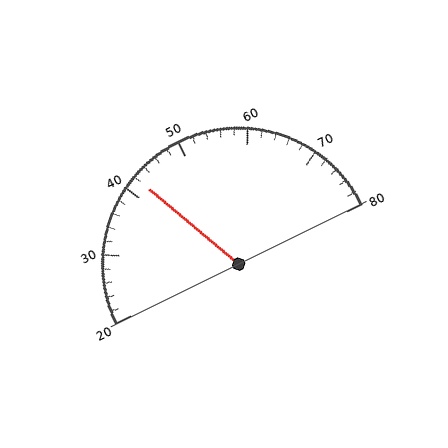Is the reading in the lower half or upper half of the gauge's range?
The reading is in the lower half of the range (20 to 80).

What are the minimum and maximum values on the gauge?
The gauge ranges from 20 to 80.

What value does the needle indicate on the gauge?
The needle indicates approximately 42.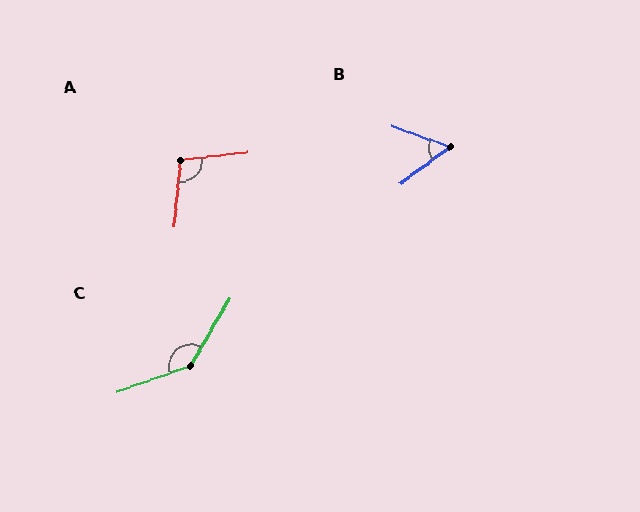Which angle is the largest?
C, at approximately 139 degrees.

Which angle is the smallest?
B, at approximately 56 degrees.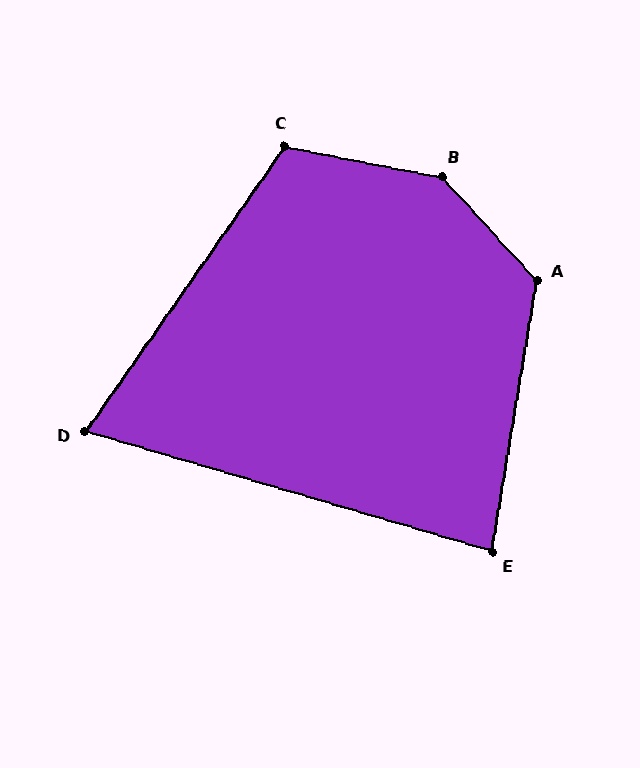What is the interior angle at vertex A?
Approximately 128 degrees (obtuse).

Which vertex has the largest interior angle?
B, at approximately 143 degrees.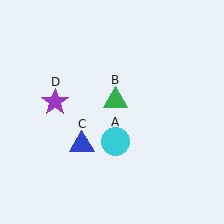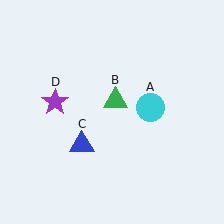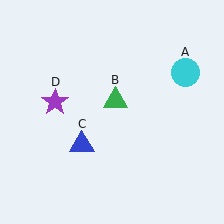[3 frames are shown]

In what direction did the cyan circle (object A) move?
The cyan circle (object A) moved up and to the right.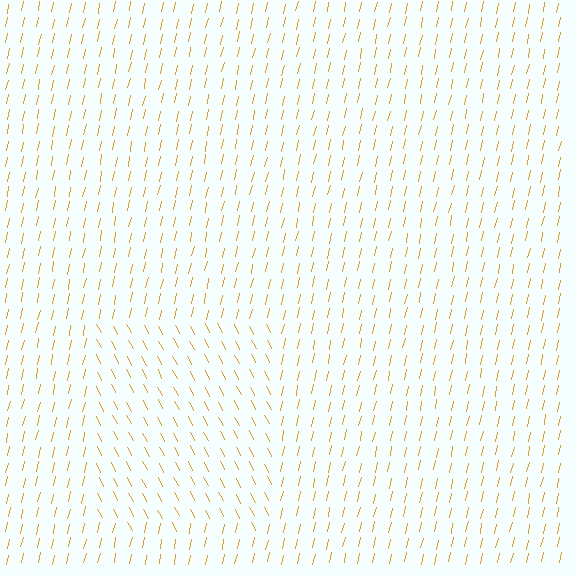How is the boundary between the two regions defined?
The boundary is defined purely by a change in line orientation (approximately 39 degrees difference). All lines are the same color and thickness.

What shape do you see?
I see a rectangle.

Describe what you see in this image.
The image is filled with small orange line segments. A rectangle region in the image has lines oriented differently from the surrounding lines, creating a visible texture boundary.